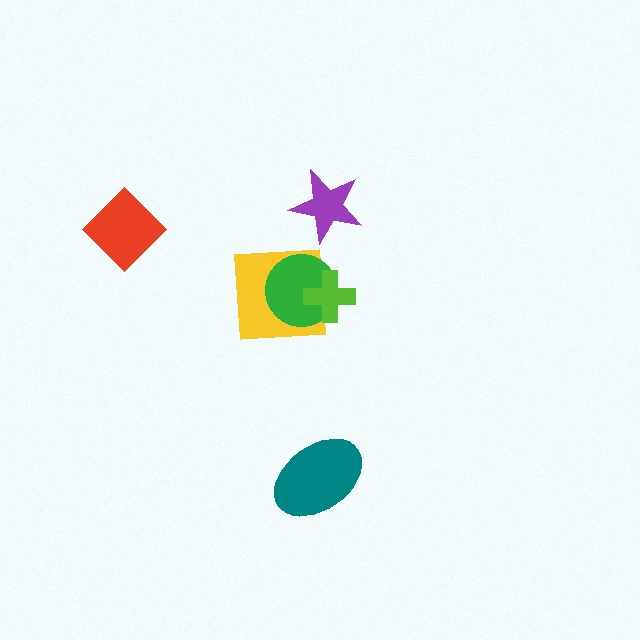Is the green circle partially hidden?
Yes, it is partially covered by another shape.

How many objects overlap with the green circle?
2 objects overlap with the green circle.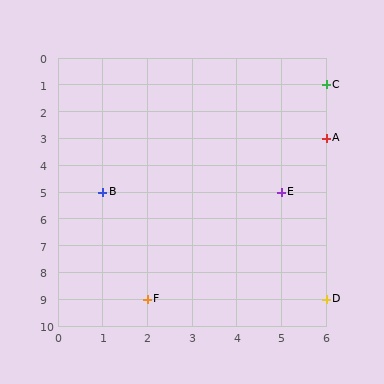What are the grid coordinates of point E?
Point E is at grid coordinates (5, 5).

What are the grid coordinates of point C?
Point C is at grid coordinates (6, 1).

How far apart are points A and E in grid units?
Points A and E are 1 column and 2 rows apart (about 2.2 grid units diagonally).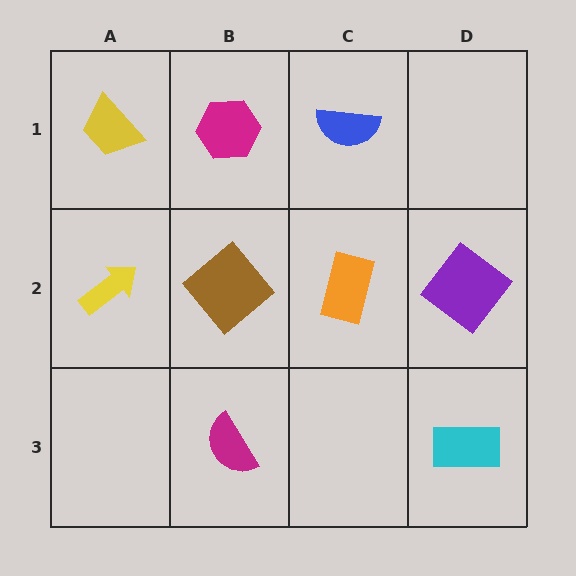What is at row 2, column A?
A yellow arrow.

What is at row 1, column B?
A magenta hexagon.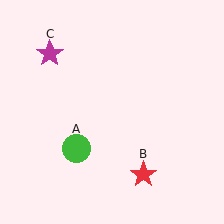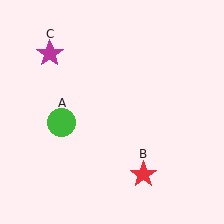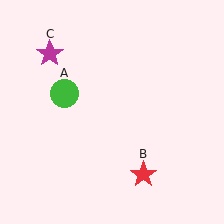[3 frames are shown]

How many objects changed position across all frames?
1 object changed position: green circle (object A).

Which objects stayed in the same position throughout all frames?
Red star (object B) and magenta star (object C) remained stationary.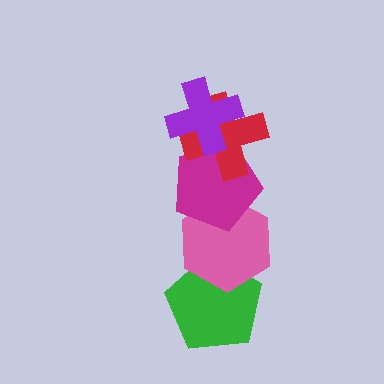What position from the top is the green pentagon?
The green pentagon is 5th from the top.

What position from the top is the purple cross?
The purple cross is 1st from the top.